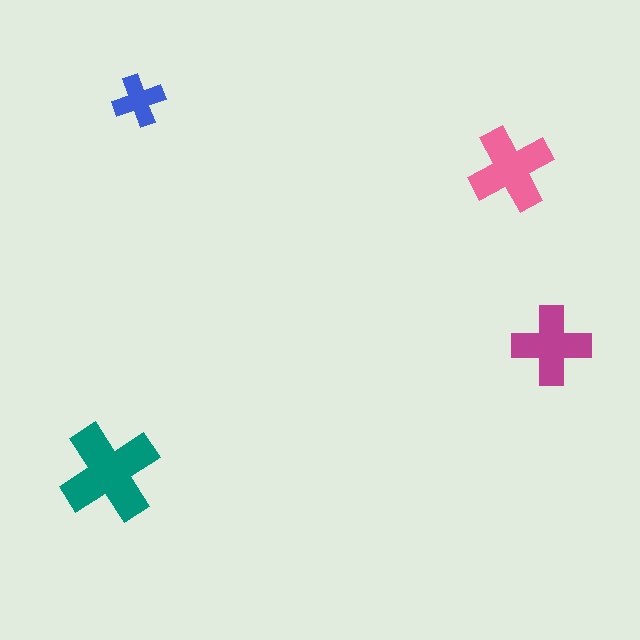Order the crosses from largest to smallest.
the teal one, the pink one, the magenta one, the blue one.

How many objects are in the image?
There are 4 objects in the image.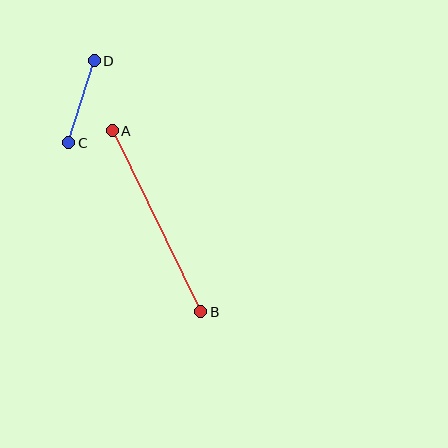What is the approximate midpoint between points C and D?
The midpoint is at approximately (82, 102) pixels.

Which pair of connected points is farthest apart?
Points A and B are farthest apart.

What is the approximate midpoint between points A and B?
The midpoint is at approximately (157, 221) pixels.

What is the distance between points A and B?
The distance is approximately 201 pixels.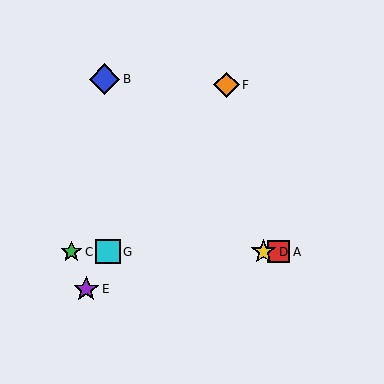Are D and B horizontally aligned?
No, D is at y≈252 and B is at y≈79.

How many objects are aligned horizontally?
4 objects (A, C, D, G) are aligned horizontally.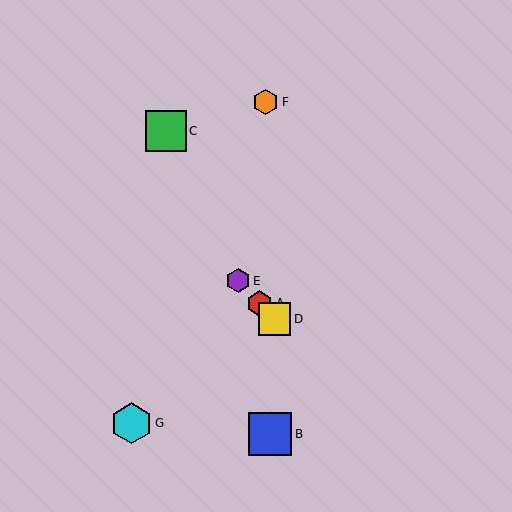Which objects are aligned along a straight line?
Objects A, D, E are aligned along a straight line.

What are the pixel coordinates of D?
Object D is at (274, 319).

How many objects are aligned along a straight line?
3 objects (A, D, E) are aligned along a straight line.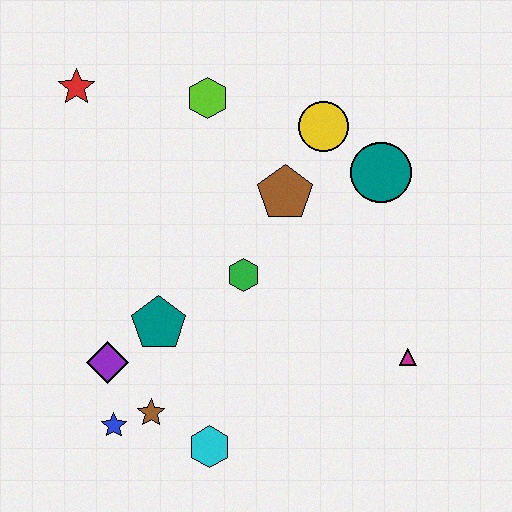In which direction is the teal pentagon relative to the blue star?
The teal pentagon is above the blue star.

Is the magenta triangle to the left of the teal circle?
No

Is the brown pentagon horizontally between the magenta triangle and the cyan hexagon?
Yes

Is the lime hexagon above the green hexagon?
Yes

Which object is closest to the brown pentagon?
The yellow circle is closest to the brown pentagon.